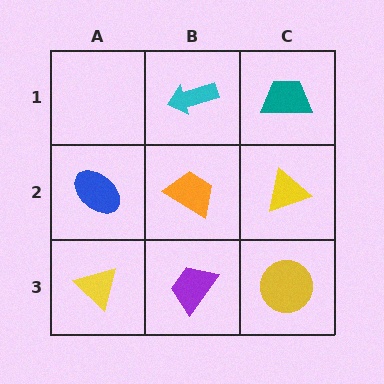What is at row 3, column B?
A purple trapezoid.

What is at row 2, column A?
A blue ellipse.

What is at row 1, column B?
A cyan arrow.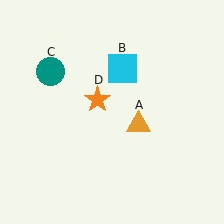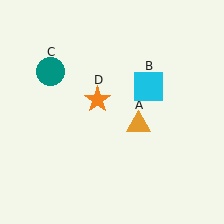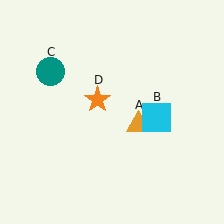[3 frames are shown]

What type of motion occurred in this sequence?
The cyan square (object B) rotated clockwise around the center of the scene.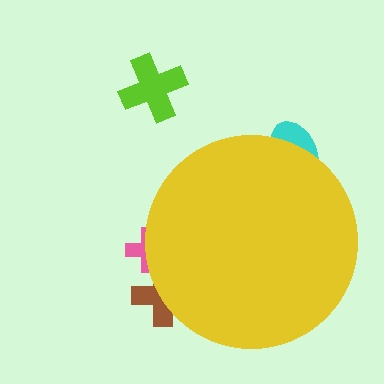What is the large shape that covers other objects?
A yellow circle.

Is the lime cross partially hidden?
No, the lime cross is fully visible.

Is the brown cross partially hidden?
Yes, the brown cross is partially hidden behind the yellow circle.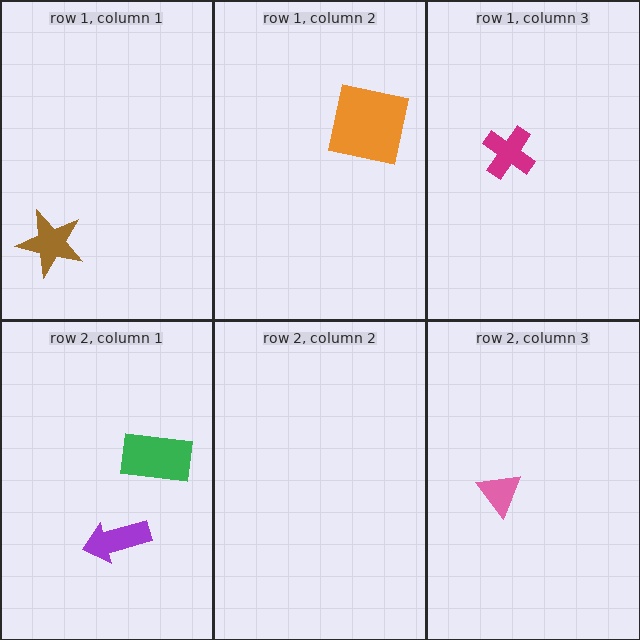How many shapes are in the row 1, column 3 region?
1.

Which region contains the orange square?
The row 1, column 2 region.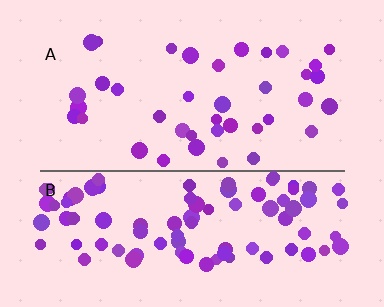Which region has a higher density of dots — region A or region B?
B (the bottom).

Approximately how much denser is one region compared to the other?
Approximately 2.4× — region B over region A.